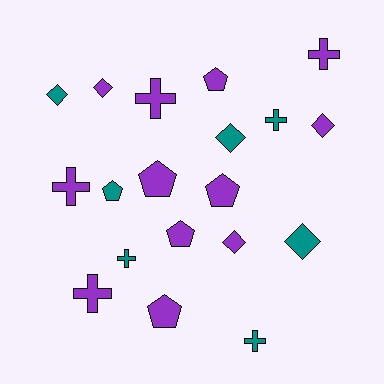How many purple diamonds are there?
There are 3 purple diamonds.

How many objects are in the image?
There are 19 objects.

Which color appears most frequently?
Purple, with 12 objects.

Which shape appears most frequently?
Cross, with 7 objects.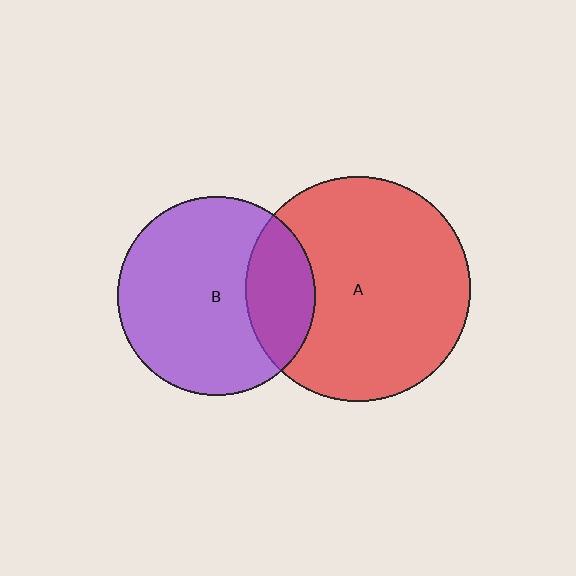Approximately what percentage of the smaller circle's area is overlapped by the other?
Approximately 25%.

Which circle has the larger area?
Circle A (red).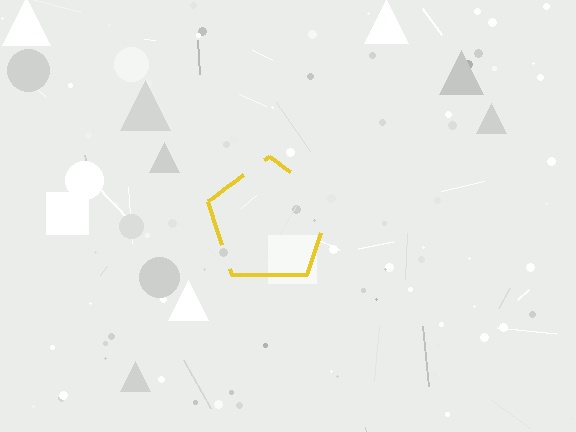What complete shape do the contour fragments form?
The contour fragments form a pentagon.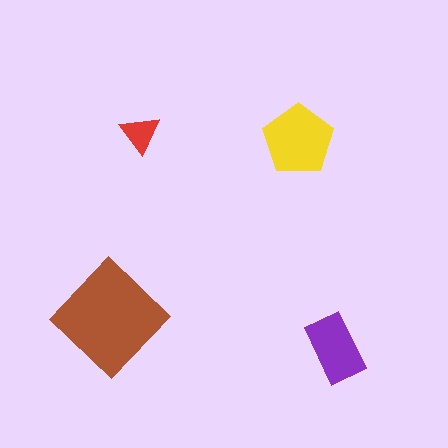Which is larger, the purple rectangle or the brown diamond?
The brown diamond.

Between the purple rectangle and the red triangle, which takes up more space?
The purple rectangle.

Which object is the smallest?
The red triangle.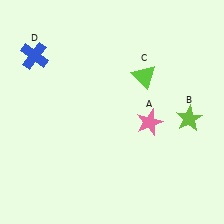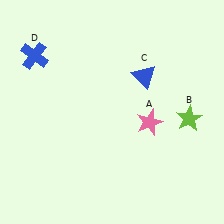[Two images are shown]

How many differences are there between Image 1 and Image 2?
There is 1 difference between the two images.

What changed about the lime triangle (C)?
In Image 1, C is lime. In Image 2, it changed to blue.